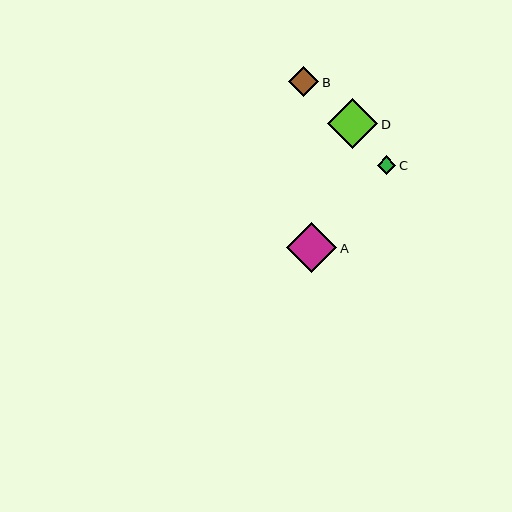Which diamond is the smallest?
Diamond C is the smallest with a size of approximately 19 pixels.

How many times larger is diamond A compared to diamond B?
Diamond A is approximately 1.6 times the size of diamond B.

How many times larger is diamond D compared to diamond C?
Diamond D is approximately 2.7 times the size of diamond C.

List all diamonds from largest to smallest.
From largest to smallest: D, A, B, C.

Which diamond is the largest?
Diamond D is the largest with a size of approximately 50 pixels.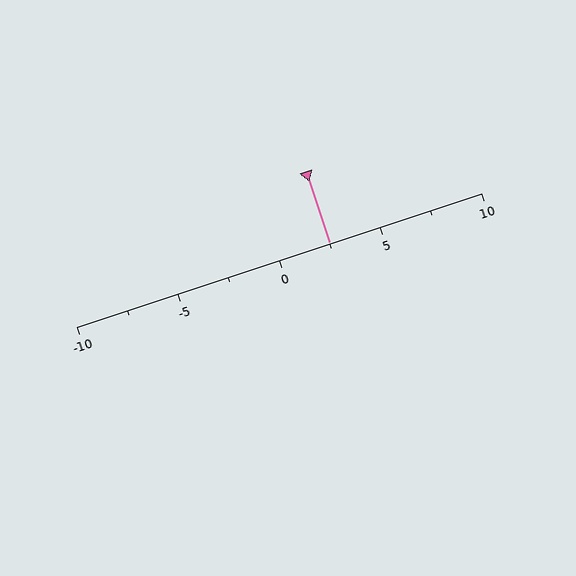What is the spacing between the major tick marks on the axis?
The major ticks are spaced 5 apart.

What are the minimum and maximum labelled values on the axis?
The axis runs from -10 to 10.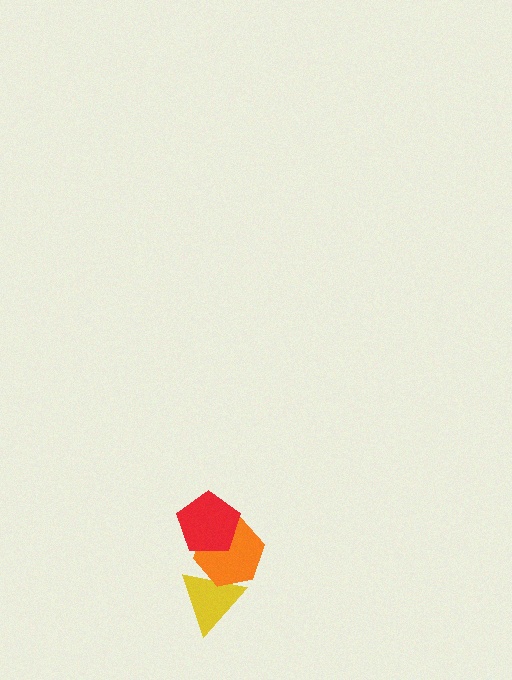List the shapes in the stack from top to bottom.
From top to bottom: the red pentagon, the orange hexagon, the yellow triangle.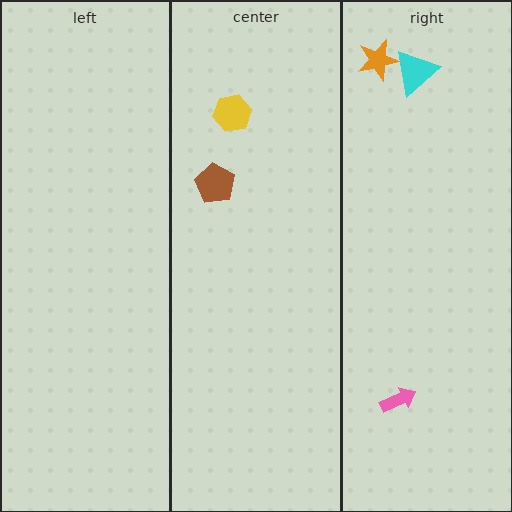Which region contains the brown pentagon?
The center region.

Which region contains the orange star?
The right region.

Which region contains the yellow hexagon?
The center region.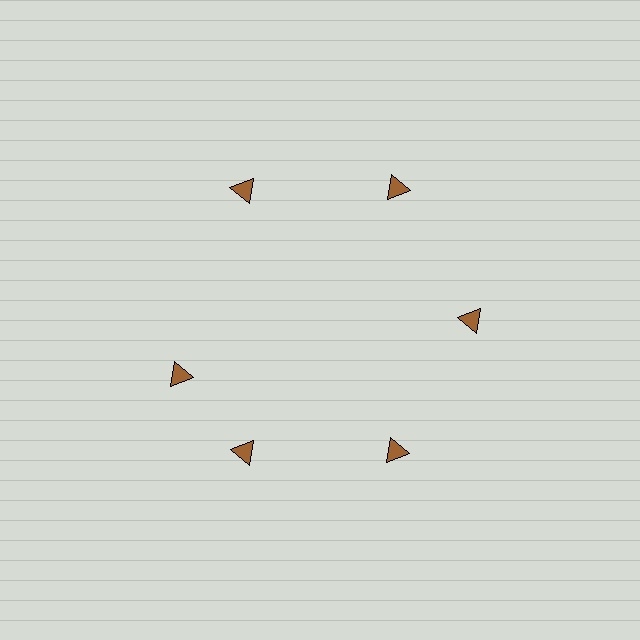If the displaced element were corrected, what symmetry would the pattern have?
It would have 6-fold rotational symmetry — the pattern would map onto itself every 60 degrees.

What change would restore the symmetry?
The symmetry would be restored by rotating it back into even spacing with its neighbors so that all 6 triangles sit at equal angles and equal distance from the center.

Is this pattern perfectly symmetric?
No. The 6 brown triangles are arranged in a ring, but one element near the 9 o'clock position is rotated out of alignment along the ring, breaking the 6-fold rotational symmetry.